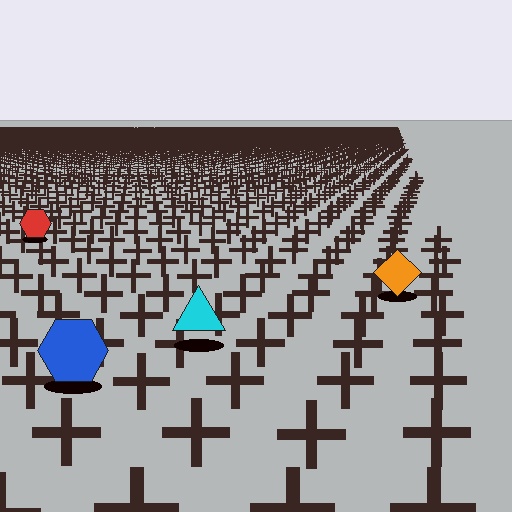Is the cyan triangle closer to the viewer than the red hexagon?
Yes. The cyan triangle is closer — you can tell from the texture gradient: the ground texture is coarser near it.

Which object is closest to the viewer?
The blue hexagon is closest. The texture marks near it are larger and more spread out.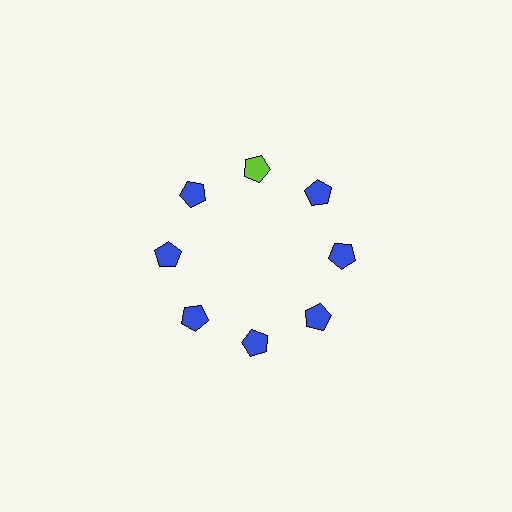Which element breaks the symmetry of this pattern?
The lime pentagon at roughly the 12 o'clock position breaks the symmetry. All other shapes are blue pentagons.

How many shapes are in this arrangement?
There are 8 shapes arranged in a ring pattern.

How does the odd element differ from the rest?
It has a different color: lime instead of blue.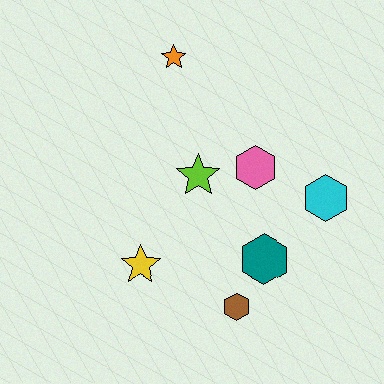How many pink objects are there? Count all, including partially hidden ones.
There is 1 pink object.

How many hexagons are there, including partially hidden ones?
There are 4 hexagons.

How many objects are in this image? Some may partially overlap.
There are 7 objects.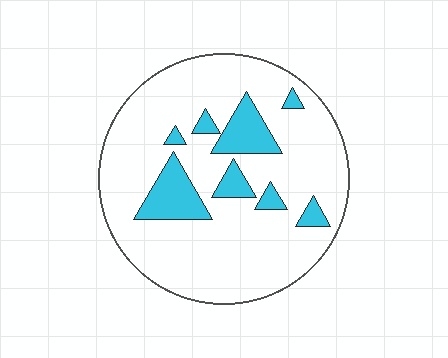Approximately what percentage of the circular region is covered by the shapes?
Approximately 15%.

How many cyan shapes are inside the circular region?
8.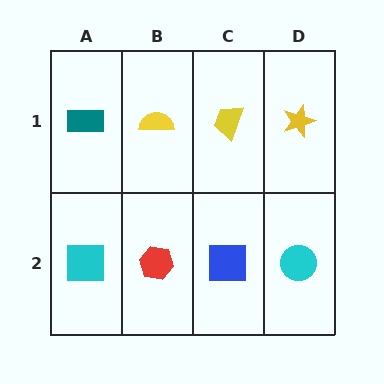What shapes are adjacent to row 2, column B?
A yellow semicircle (row 1, column B), a cyan square (row 2, column A), a blue square (row 2, column C).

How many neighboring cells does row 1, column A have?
2.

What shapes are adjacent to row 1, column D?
A cyan circle (row 2, column D), a yellow trapezoid (row 1, column C).